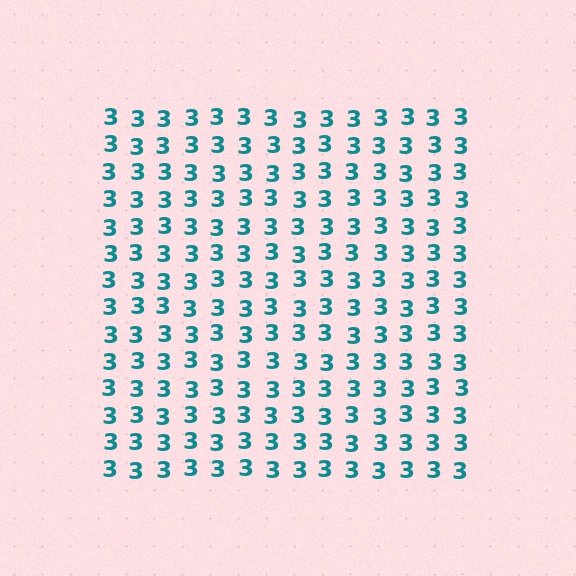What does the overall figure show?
The overall figure shows a square.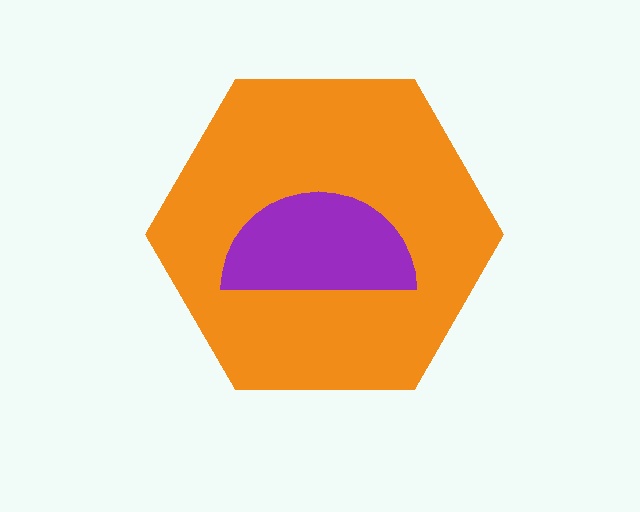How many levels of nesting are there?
2.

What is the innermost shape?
The purple semicircle.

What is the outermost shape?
The orange hexagon.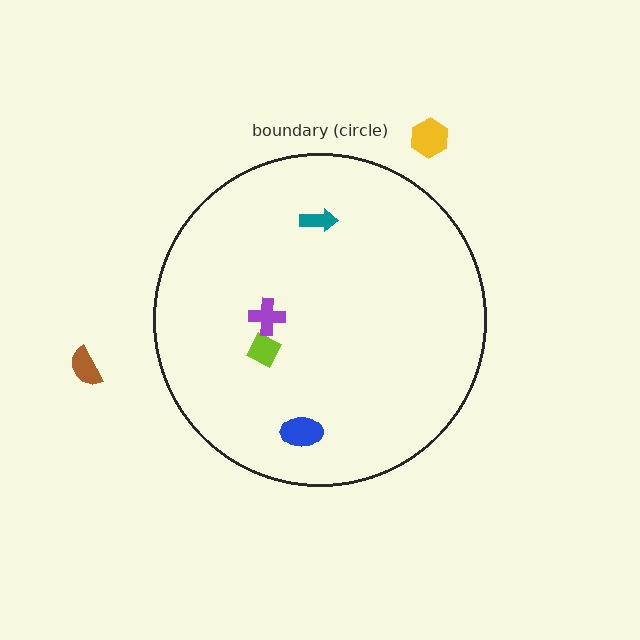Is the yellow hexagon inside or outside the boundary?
Outside.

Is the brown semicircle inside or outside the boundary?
Outside.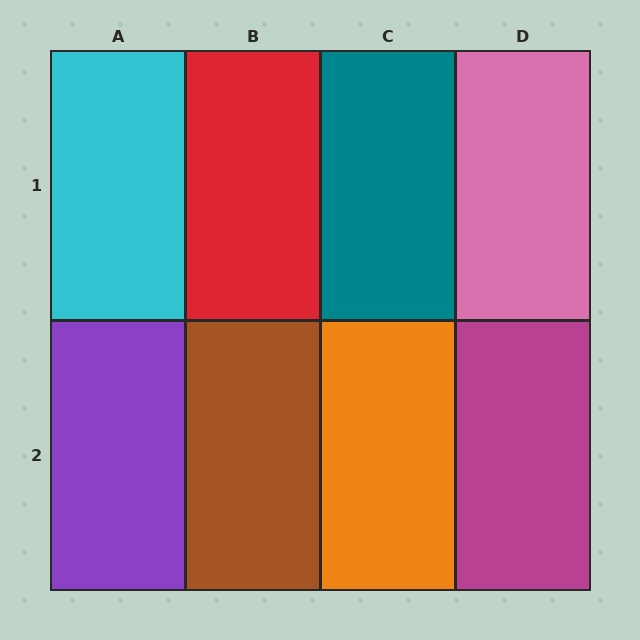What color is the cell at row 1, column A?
Cyan.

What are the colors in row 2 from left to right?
Purple, brown, orange, magenta.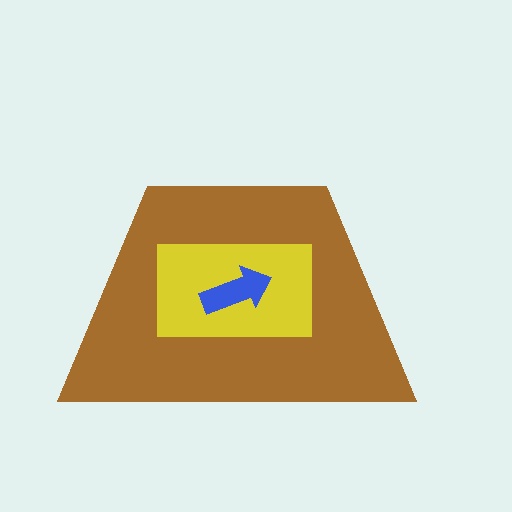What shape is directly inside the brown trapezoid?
The yellow rectangle.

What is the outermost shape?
The brown trapezoid.